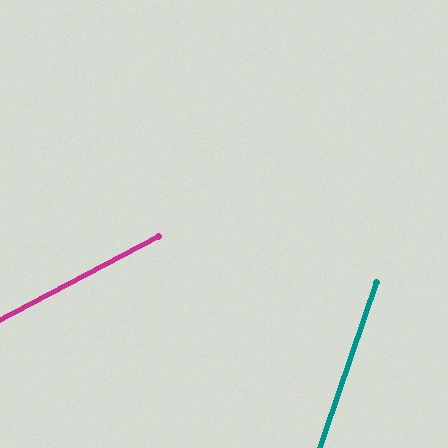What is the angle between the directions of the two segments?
Approximately 43 degrees.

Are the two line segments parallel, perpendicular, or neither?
Neither parallel nor perpendicular — they differ by about 43°.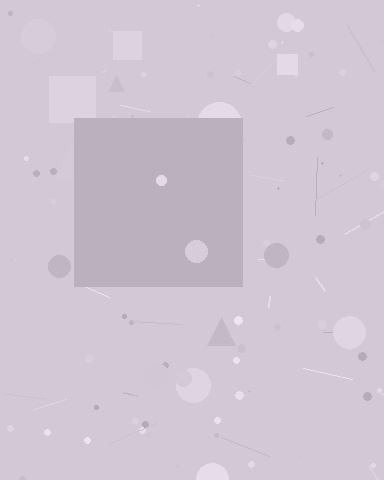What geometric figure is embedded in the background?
A square is embedded in the background.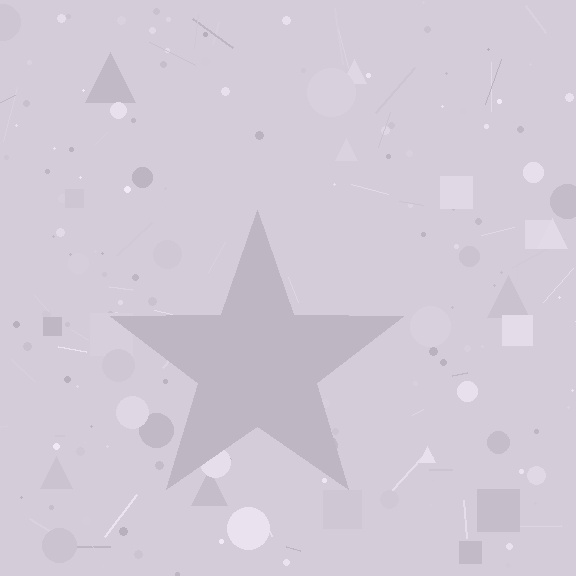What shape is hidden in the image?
A star is hidden in the image.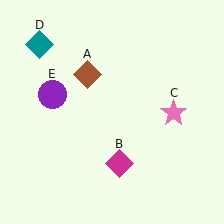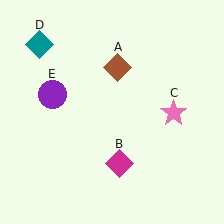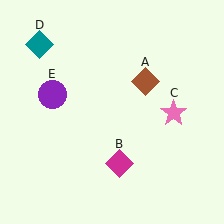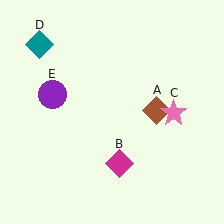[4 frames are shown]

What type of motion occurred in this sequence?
The brown diamond (object A) rotated clockwise around the center of the scene.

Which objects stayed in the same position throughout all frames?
Magenta diamond (object B) and pink star (object C) and teal diamond (object D) and purple circle (object E) remained stationary.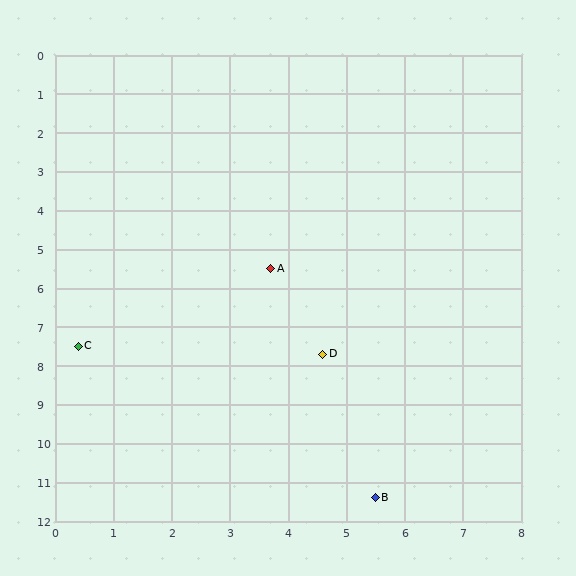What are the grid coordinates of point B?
Point B is at approximately (5.5, 11.4).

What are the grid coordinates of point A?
Point A is at approximately (3.7, 5.5).